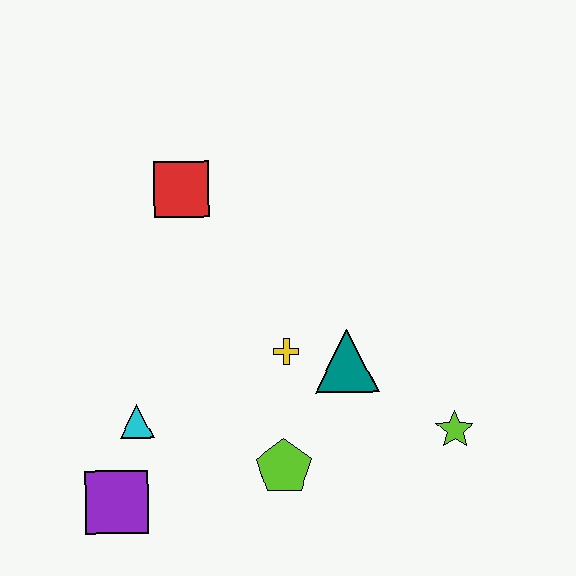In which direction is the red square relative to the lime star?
The red square is to the left of the lime star.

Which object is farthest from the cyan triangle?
The lime star is farthest from the cyan triangle.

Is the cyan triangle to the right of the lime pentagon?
No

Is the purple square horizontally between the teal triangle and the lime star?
No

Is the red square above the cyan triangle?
Yes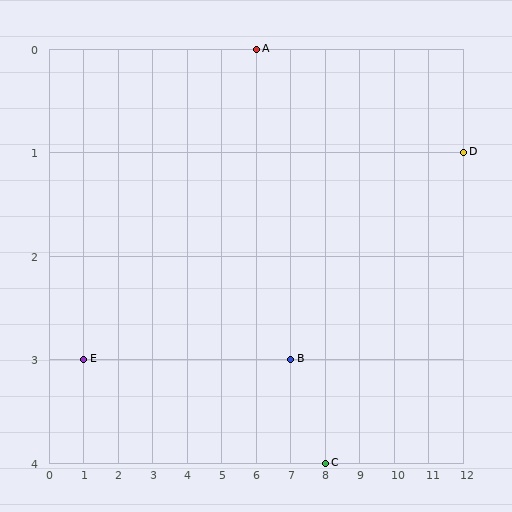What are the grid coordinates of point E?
Point E is at grid coordinates (1, 3).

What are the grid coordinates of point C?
Point C is at grid coordinates (8, 4).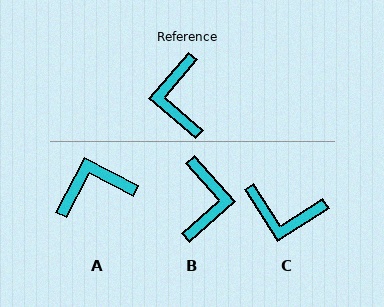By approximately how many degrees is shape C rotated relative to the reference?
Approximately 73 degrees counter-clockwise.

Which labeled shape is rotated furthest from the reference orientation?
B, about 172 degrees away.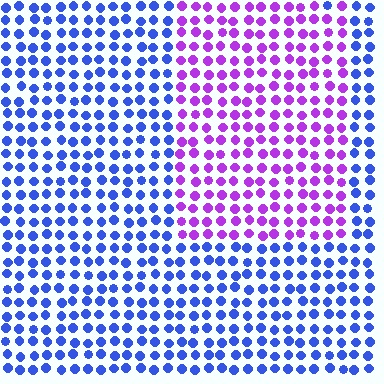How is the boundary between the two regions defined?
The boundary is defined purely by a slight shift in hue (about 56 degrees). Spacing, size, and orientation are identical on both sides.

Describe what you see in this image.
The image is filled with small blue elements in a uniform arrangement. A rectangle-shaped region is visible where the elements are tinted to a slightly different hue, forming a subtle color boundary.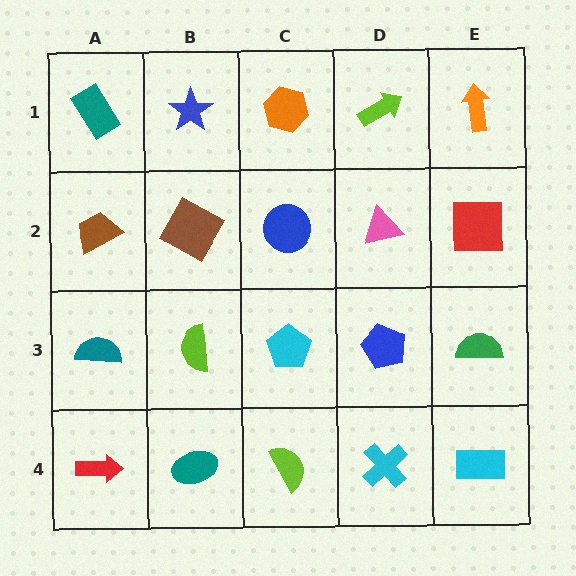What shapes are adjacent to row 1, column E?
A red square (row 2, column E), a lime arrow (row 1, column D).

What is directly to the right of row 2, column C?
A pink triangle.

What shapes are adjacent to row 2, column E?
An orange arrow (row 1, column E), a green semicircle (row 3, column E), a pink triangle (row 2, column D).